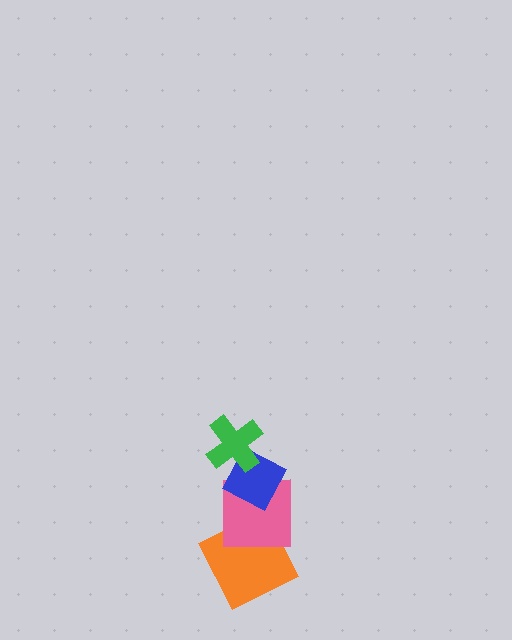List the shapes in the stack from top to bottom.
From top to bottom: the green cross, the blue diamond, the pink square, the orange square.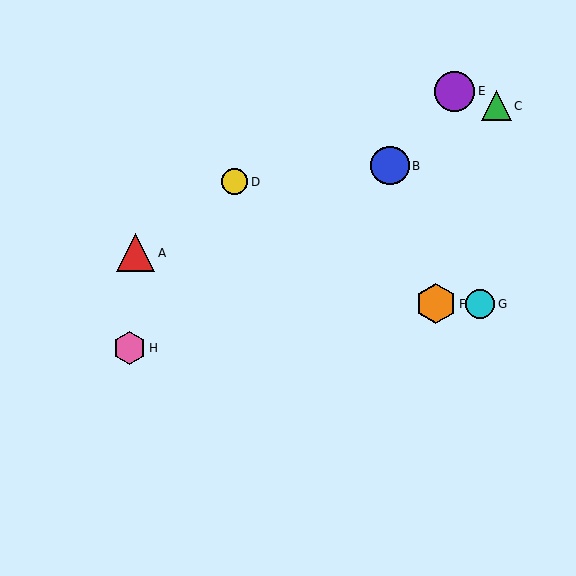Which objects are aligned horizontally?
Objects F, G are aligned horizontally.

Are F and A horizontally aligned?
No, F is at y≈304 and A is at y≈253.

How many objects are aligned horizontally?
2 objects (F, G) are aligned horizontally.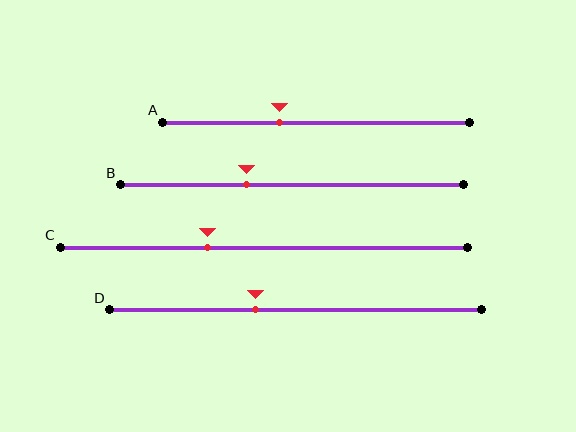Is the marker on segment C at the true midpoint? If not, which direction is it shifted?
No, the marker on segment C is shifted to the left by about 14% of the segment length.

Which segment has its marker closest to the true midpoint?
Segment D has its marker closest to the true midpoint.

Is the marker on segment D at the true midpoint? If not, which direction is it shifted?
No, the marker on segment D is shifted to the left by about 11% of the segment length.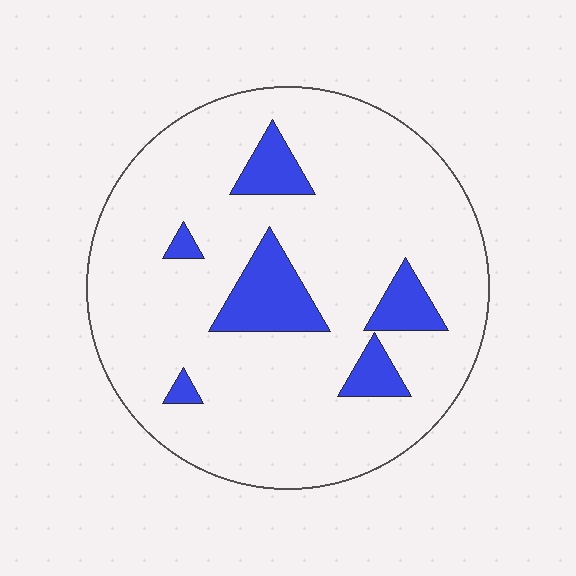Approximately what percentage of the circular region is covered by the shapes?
Approximately 15%.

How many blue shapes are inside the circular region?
6.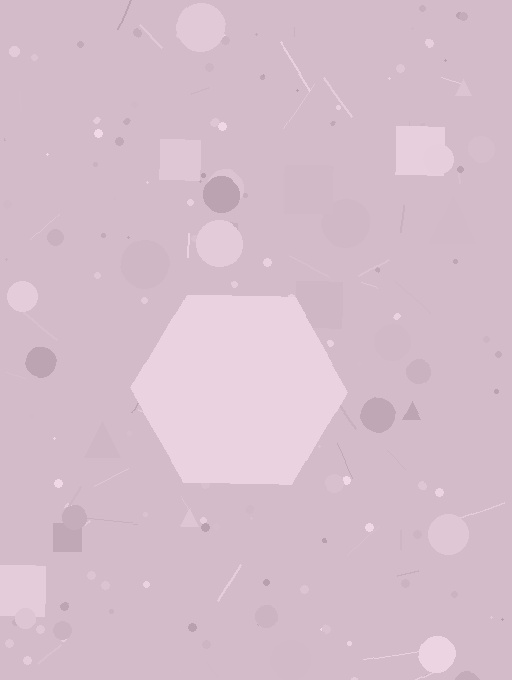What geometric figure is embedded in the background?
A hexagon is embedded in the background.